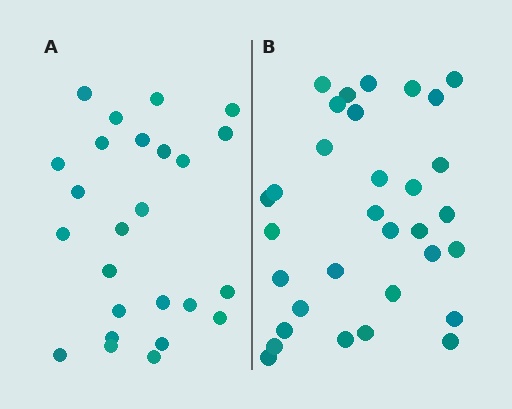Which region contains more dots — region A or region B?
Region B (the right region) has more dots.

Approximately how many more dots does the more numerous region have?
Region B has roughly 8 or so more dots than region A.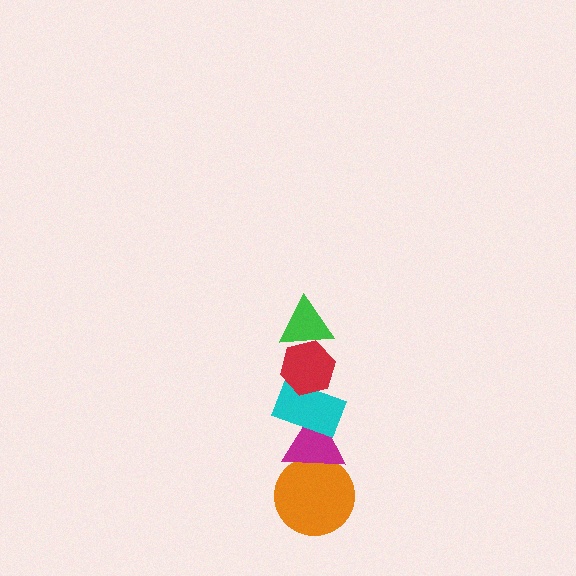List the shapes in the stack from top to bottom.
From top to bottom: the green triangle, the red hexagon, the cyan rectangle, the magenta triangle, the orange circle.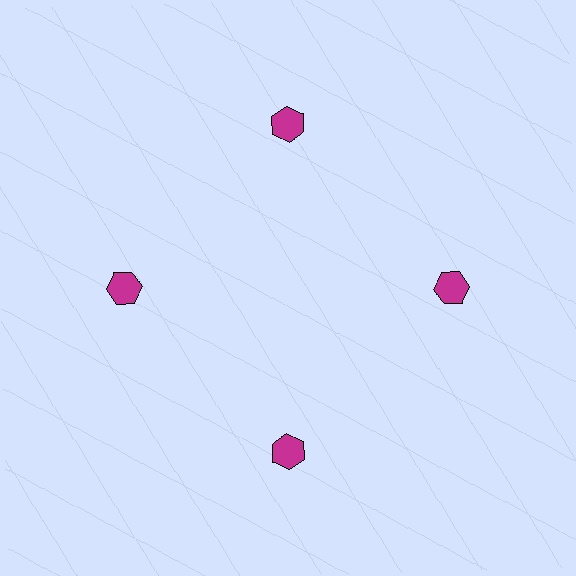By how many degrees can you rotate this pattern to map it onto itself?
The pattern maps onto itself every 90 degrees of rotation.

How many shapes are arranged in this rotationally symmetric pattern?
There are 4 shapes, arranged in 4 groups of 1.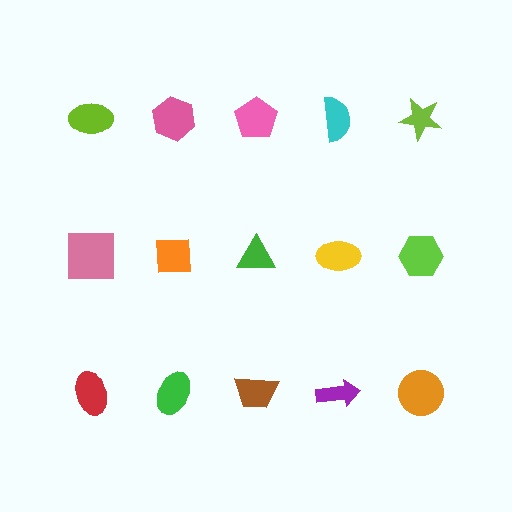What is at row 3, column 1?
A red ellipse.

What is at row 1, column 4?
A cyan semicircle.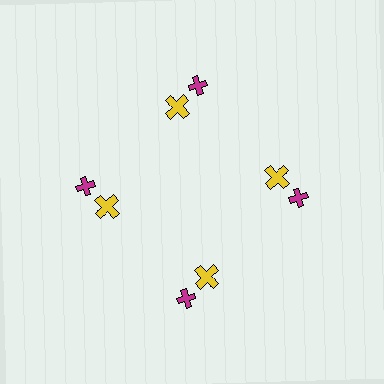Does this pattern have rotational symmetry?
Yes, this pattern has 4-fold rotational symmetry. It looks the same after rotating 90 degrees around the center.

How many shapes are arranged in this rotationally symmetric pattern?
There are 8 shapes, arranged in 4 groups of 2.